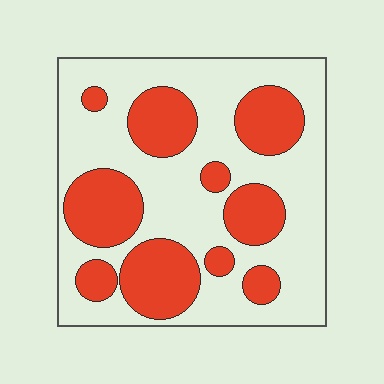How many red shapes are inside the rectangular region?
10.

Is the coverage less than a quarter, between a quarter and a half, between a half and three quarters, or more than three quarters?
Between a quarter and a half.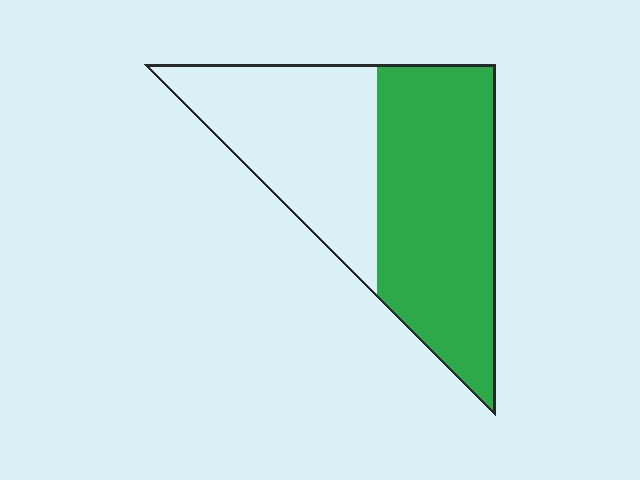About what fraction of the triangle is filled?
About three fifths (3/5).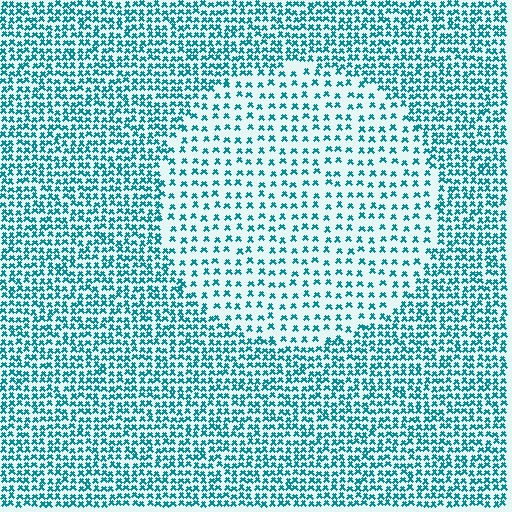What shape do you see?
I see a circle.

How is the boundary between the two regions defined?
The boundary is defined by a change in element density (approximately 2.1x ratio). All elements are the same color, size, and shape.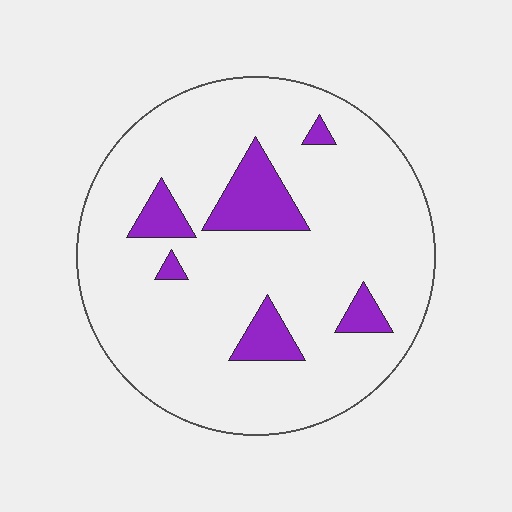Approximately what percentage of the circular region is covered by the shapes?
Approximately 15%.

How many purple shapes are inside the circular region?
6.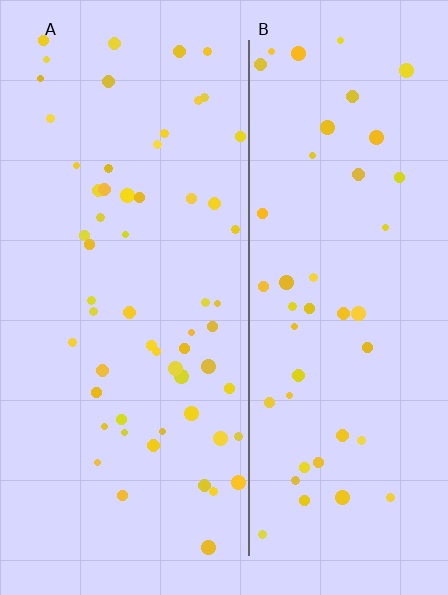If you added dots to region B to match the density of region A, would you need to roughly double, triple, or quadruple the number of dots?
Approximately double.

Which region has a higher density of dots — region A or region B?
A (the left).